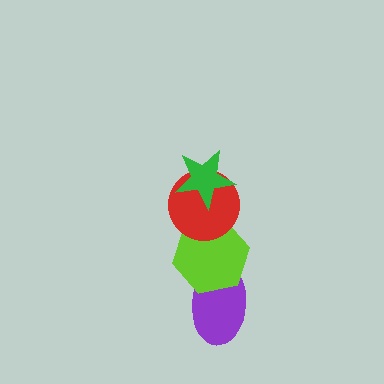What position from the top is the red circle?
The red circle is 2nd from the top.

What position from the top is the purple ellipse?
The purple ellipse is 4th from the top.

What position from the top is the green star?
The green star is 1st from the top.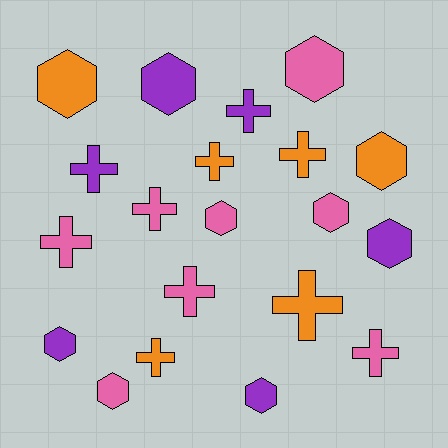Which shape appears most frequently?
Cross, with 10 objects.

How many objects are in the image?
There are 20 objects.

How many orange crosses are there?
There are 4 orange crosses.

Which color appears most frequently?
Pink, with 8 objects.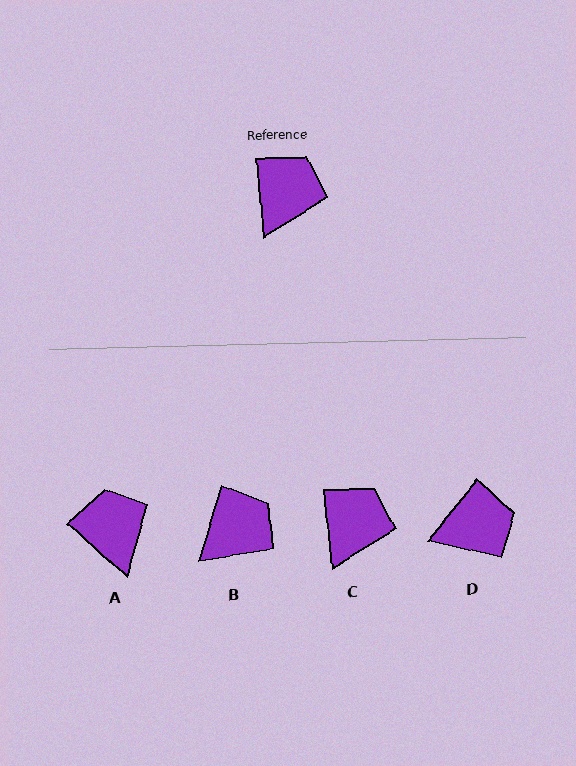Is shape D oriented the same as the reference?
No, it is off by about 44 degrees.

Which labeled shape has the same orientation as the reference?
C.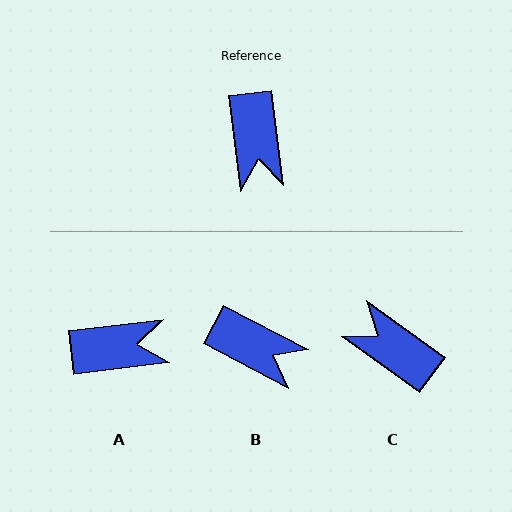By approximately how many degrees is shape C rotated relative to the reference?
Approximately 133 degrees clockwise.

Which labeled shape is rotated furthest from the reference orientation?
C, about 133 degrees away.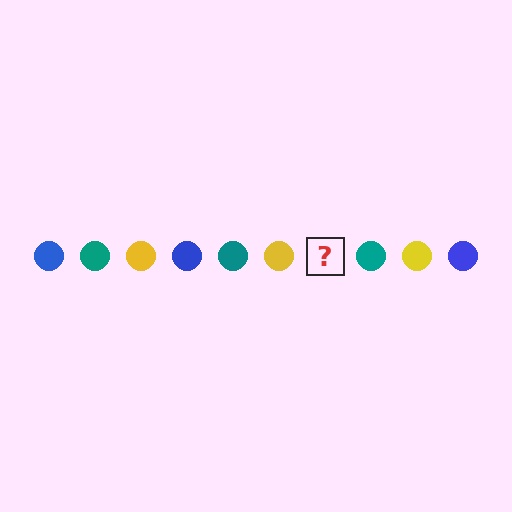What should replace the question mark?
The question mark should be replaced with a blue circle.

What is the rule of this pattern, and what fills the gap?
The rule is that the pattern cycles through blue, teal, yellow circles. The gap should be filled with a blue circle.